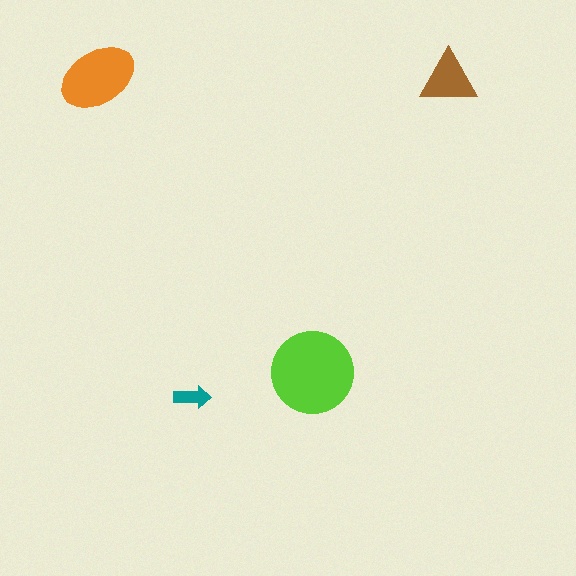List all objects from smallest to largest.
The teal arrow, the brown triangle, the orange ellipse, the lime circle.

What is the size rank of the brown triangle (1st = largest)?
3rd.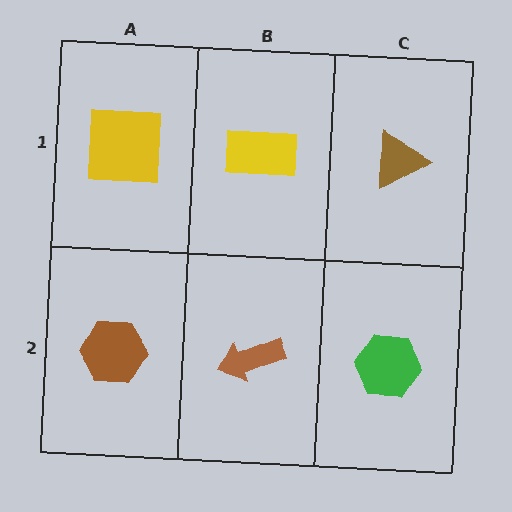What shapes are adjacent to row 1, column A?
A brown hexagon (row 2, column A), a yellow rectangle (row 1, column B).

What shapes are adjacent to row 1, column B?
A brown arrow (row 2, column B), a yellow square (row 1, column A), a brown triangle (row 1, column C).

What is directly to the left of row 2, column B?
A brown hexagon.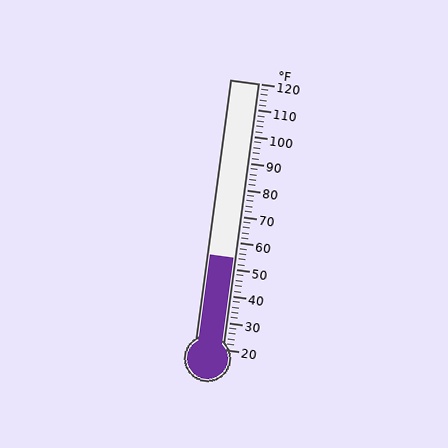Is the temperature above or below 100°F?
The temperature is below 100°F.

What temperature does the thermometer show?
The thermometer shows approximately 54°F.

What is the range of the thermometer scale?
The thermometer scale ranges from 20°F to 120°F.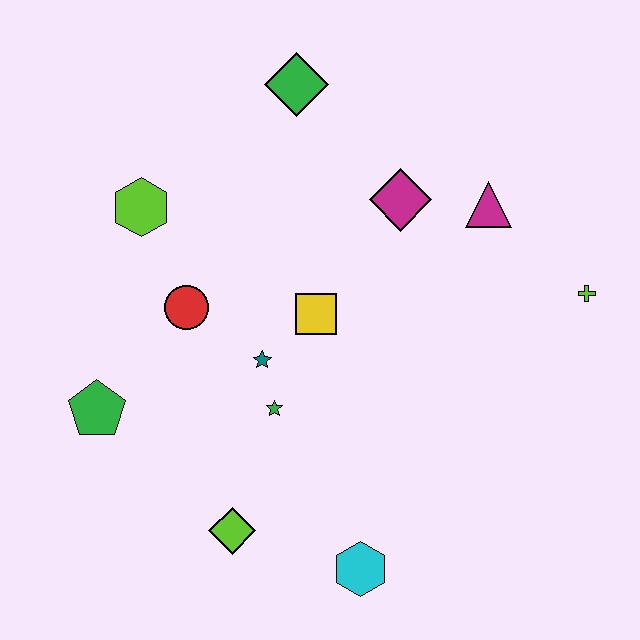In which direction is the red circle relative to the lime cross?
The red circle is to the left of the lime cross.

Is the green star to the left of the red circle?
No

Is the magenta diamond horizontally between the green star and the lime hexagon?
No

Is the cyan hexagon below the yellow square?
Yes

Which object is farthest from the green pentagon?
The lime cross is farthest from the green pentagon.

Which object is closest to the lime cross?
The magenta triangle is closest to the lime cross.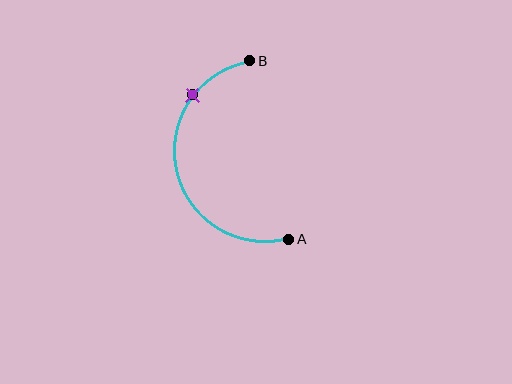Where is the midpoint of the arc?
The arc midpoint is the point on the curve farthest from the straight line joining A and B. It sits to the left of that line.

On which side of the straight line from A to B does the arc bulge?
The arc bulges to the left of the straight line connecting A and B.